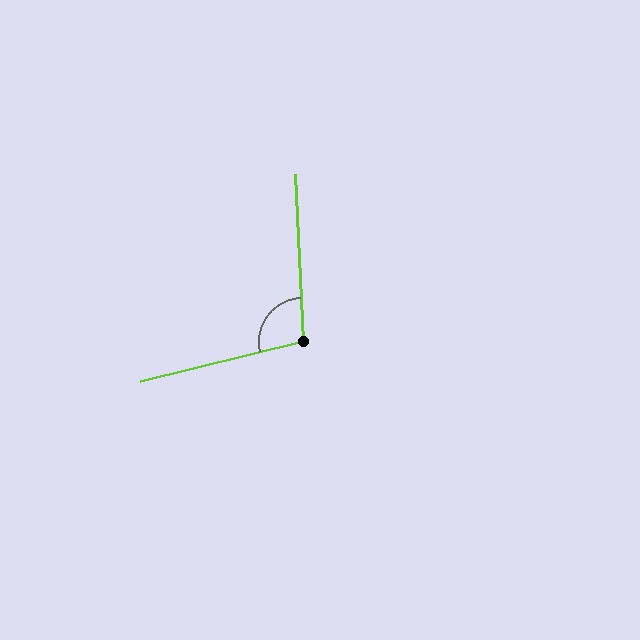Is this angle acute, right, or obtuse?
It is obtuse.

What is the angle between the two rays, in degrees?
Approximately 101 degrees.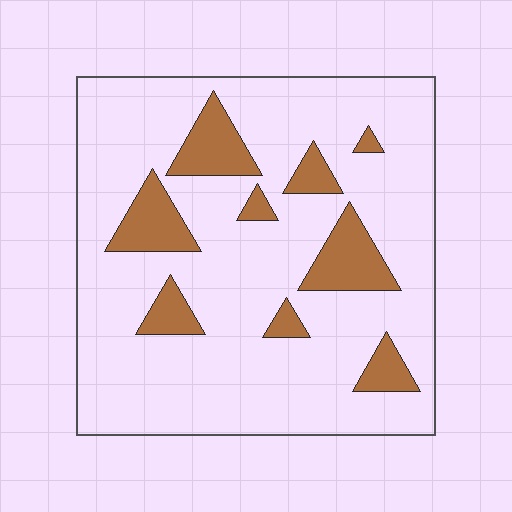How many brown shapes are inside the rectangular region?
9.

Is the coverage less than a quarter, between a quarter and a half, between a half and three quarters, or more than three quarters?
Less than a quarter.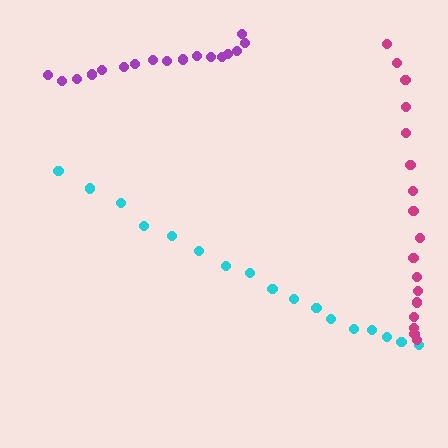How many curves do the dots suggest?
There are 3 distinct paths.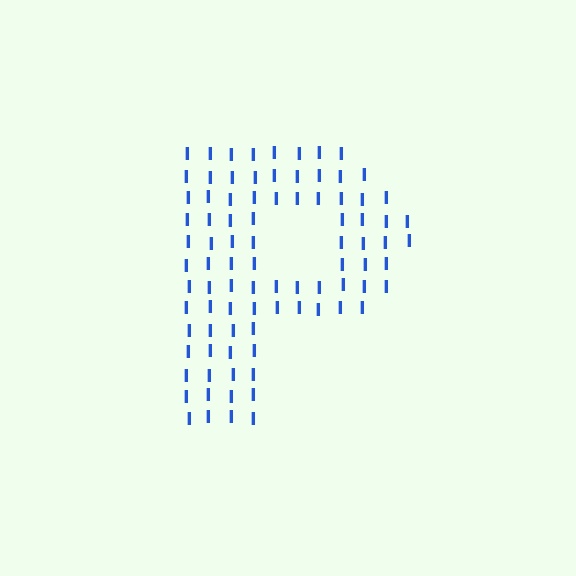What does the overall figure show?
The overall figure shows the letter P.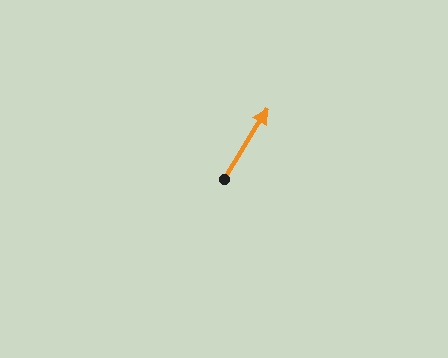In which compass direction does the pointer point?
Northeast.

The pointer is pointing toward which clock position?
Roughly 1 o'clock.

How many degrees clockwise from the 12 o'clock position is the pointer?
Approximately 32 degrees.